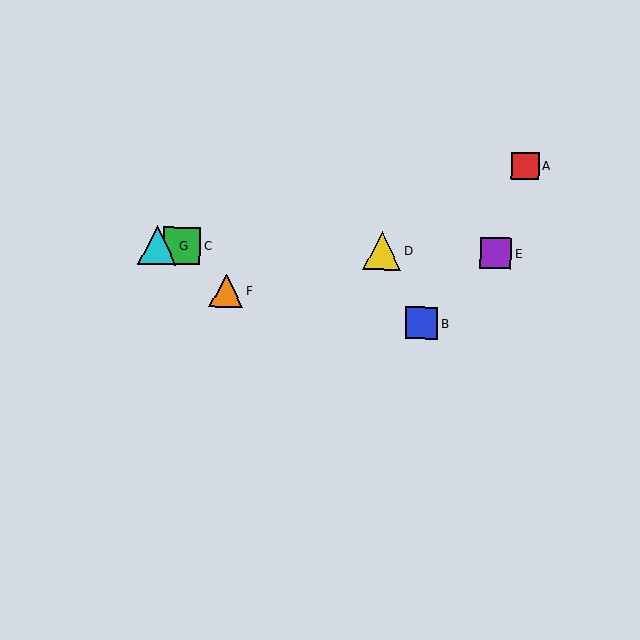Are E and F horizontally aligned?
No, E is at y≈253 and F is at y≈291.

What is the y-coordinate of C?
Object C is at y≈246.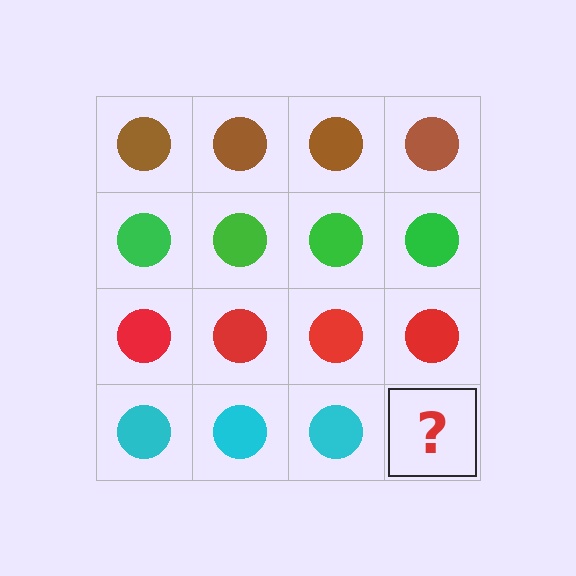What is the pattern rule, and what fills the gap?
The rule is that each row has a consistent color. The gap should be filled with a cyan circle.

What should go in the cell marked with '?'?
The missing cell should contain a cyan circle.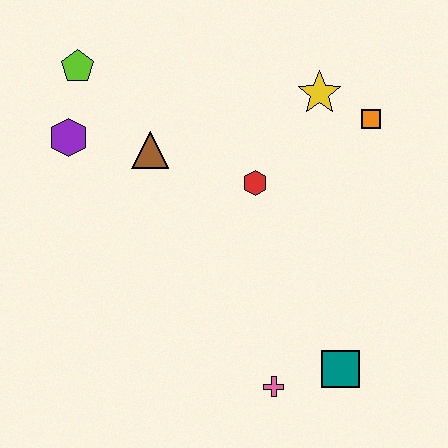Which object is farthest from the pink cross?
The lime pentagon is farthest from the pink cross.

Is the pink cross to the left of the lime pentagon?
No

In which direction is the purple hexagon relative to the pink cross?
The purple hexagon is above the pink cross.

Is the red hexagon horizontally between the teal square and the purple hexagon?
Yes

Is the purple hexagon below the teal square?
No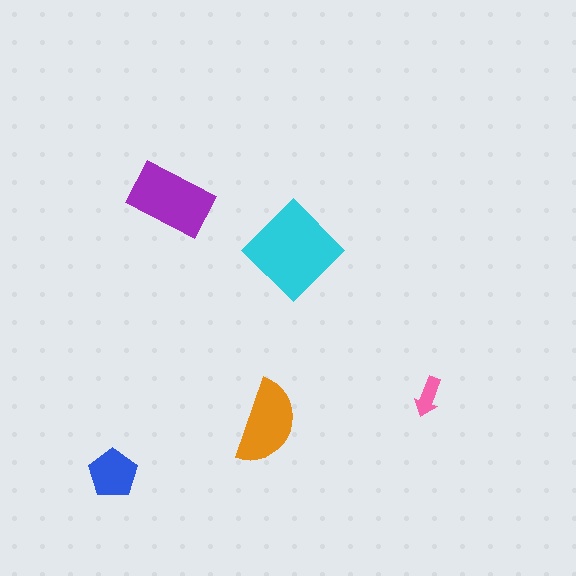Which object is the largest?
The cyan diamond.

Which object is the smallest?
The pink arrow.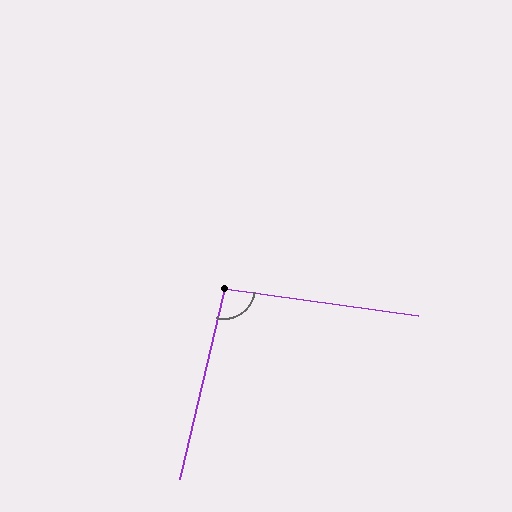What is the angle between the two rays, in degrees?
Approximately 95 degrees.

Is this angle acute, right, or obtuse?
It is obtuse.